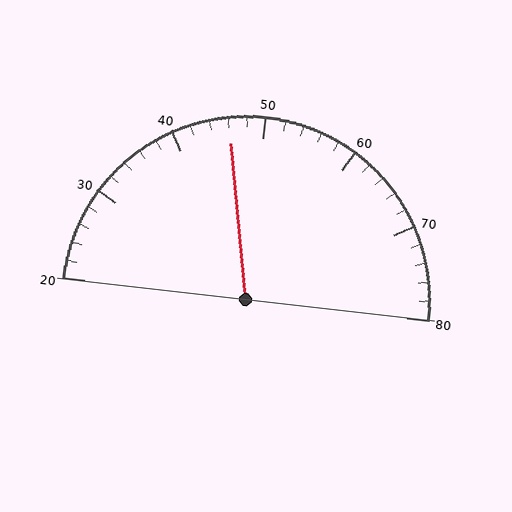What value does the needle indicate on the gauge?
The needle indicates approximately 46.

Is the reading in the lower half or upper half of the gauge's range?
The reading is in the lower half of the range (20 to 80).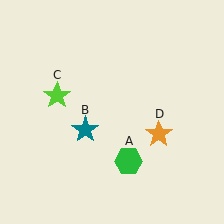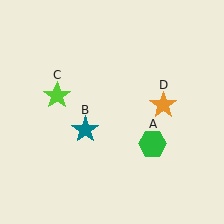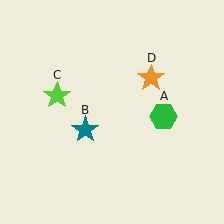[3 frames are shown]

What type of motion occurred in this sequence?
The green hexagon (object A), orange star (object D) rotated counterclockwise around the center of the scene.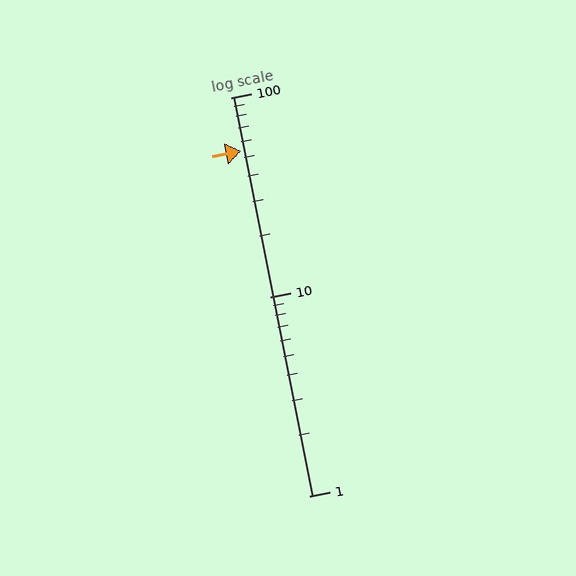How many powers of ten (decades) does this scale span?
The scale spans 2 decades, from 1 to 100.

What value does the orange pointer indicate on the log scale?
The pointer indicates approximately 54.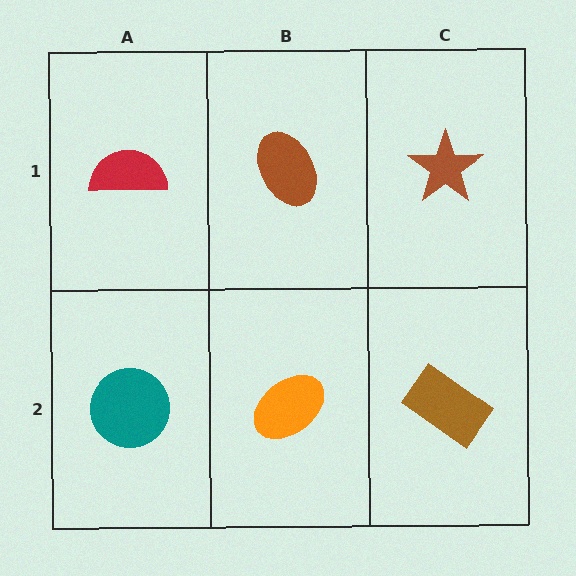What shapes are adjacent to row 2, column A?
A red semicircle (row 1, column A), an orange ellipse (row 2, column B).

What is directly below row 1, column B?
An orange ellipse.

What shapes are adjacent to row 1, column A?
A teal circle (row 2, column A), a brown ellipse (row 1, column B).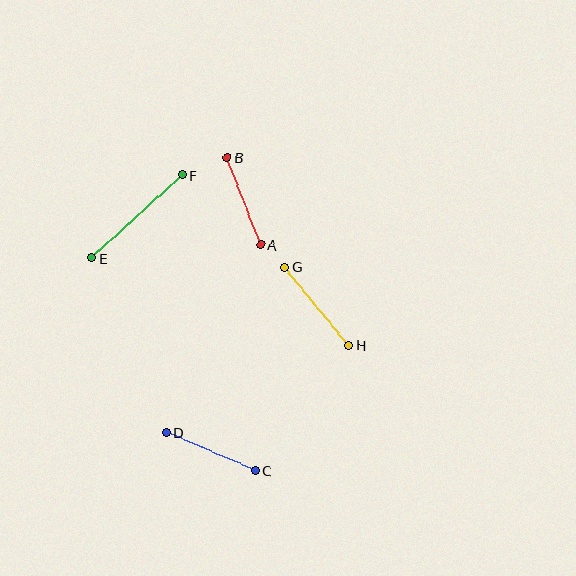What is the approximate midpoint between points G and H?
The midpoint is at approximately (317, 306) pixels.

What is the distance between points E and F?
The distance is approximately 123 pixels.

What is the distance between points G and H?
The distance is approximately 101 pixels.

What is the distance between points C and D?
The distance is approximately 97 pixels.